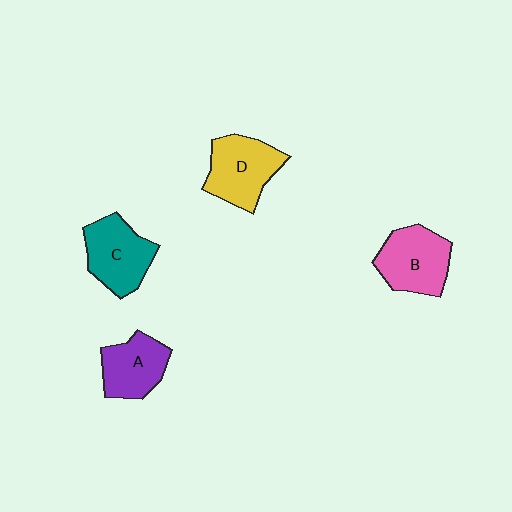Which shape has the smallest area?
Shape A (purple).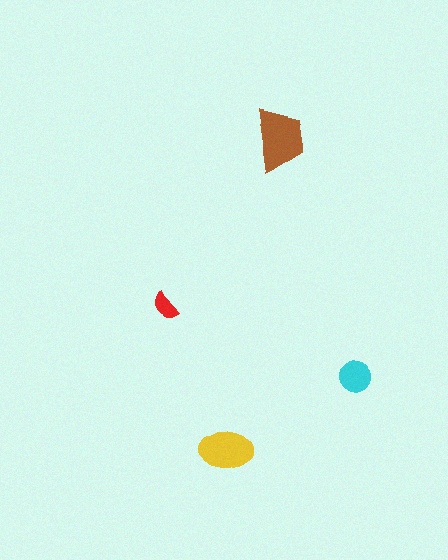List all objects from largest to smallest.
The brown trapezoid, the yellow ellipse, the cyan circle, the red semicircle.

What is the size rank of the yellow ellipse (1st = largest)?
2nd.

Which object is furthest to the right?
The cyan circle is rightmost.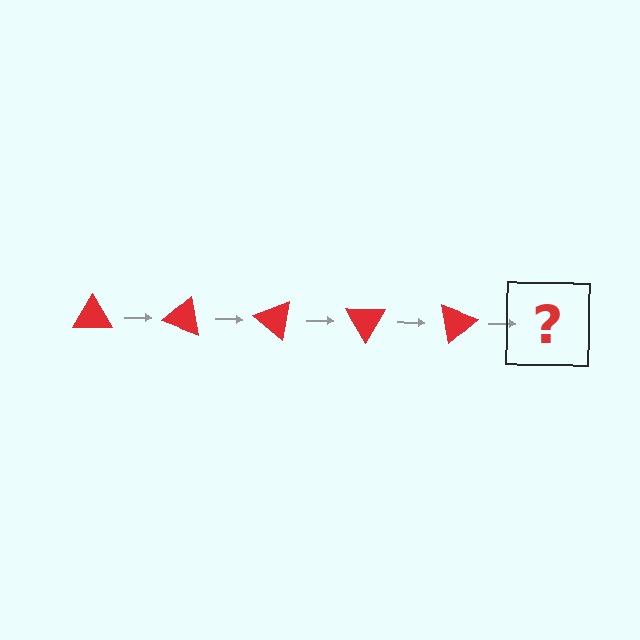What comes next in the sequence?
The next element should be a red triangle rotated 100 degrees.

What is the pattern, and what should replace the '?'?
The pattern is that the triangle rotates 20 degrees each step. The '?' should be a red triangle rotated 100 degrees.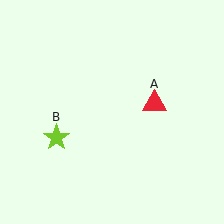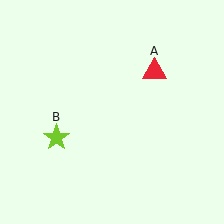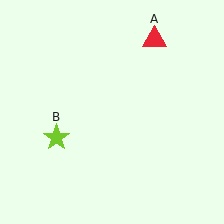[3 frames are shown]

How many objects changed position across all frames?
1 object changed position: red triangle (object A).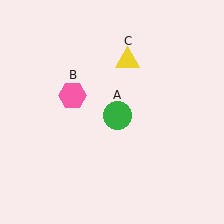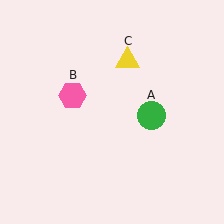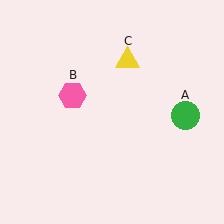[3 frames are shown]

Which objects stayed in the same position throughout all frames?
Pink hexagon (object B) and yellow triangle (object C) remained stationary.